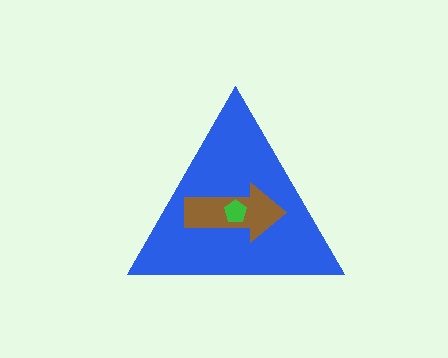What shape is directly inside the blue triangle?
The brown arrow.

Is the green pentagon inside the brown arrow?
Yes.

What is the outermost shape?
The blue triangle.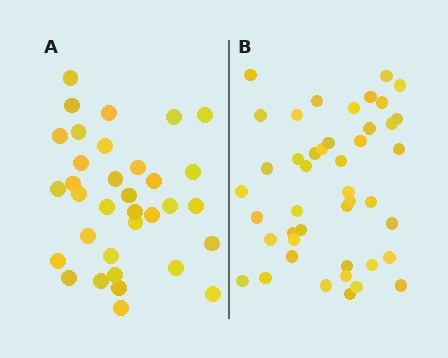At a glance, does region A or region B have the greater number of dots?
Region B (the right region) has more dots.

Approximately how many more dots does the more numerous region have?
Region B has roughly 10 or so more dots than region A.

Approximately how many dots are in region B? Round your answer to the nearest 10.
About 40 dots. (The exact count is 44, which rounds to 40.)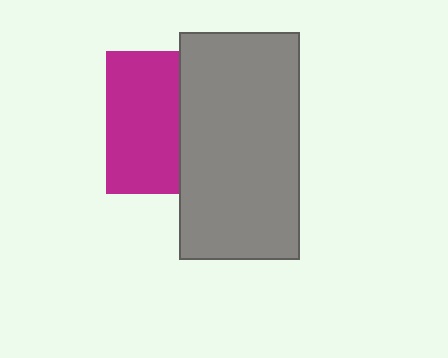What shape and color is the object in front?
The object in front is a gray rectangle.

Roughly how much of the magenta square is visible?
About half of it is visible (roughly 51%).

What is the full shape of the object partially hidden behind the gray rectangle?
The partially hidden object is a magenta square.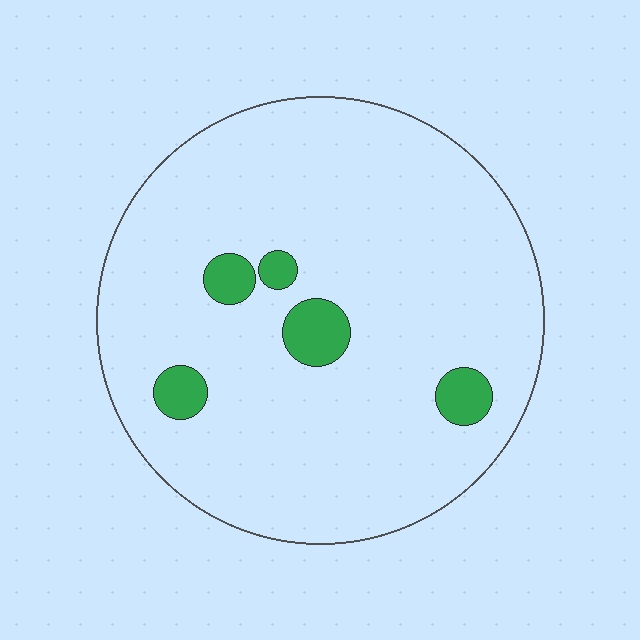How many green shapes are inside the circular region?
5.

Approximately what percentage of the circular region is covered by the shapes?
Approximately 10%.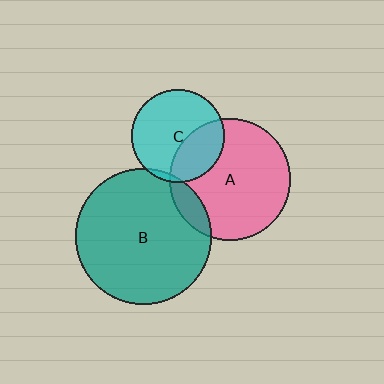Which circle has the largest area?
Circle B (teal).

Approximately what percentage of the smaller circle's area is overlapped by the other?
Approximately 5%.